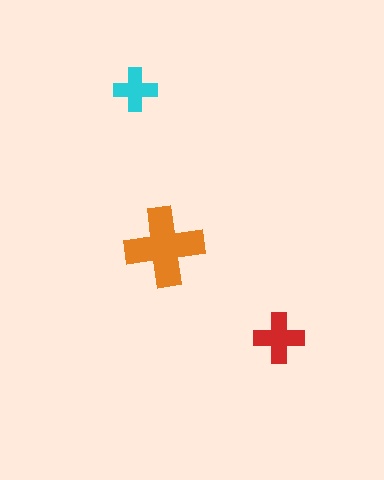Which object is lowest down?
The red cross is bottommost.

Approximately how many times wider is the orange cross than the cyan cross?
About 2 times wider.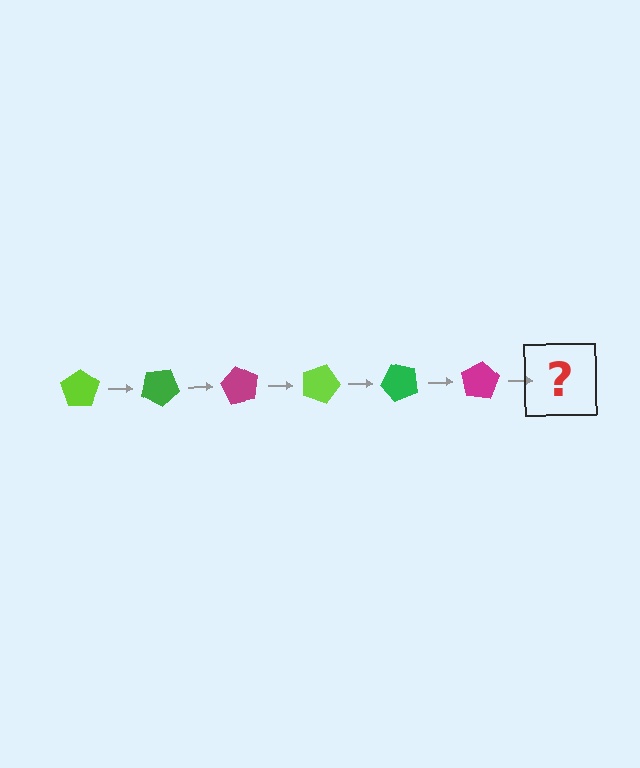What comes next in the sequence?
The next element should be a lime pentagon, rotated 180 degrees from the start.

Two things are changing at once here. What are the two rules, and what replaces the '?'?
The two rules are that it rotates 30 degrees each step and the color cycles through lime, green, and magenta. The '?' should be a lime pentagon, rotated 180 degrees from the start.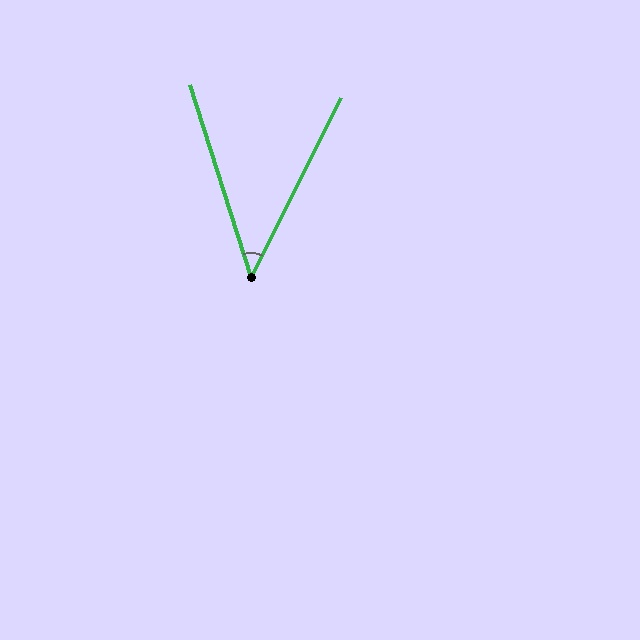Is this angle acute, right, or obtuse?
It is acute.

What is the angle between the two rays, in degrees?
Approximately 44 degrees.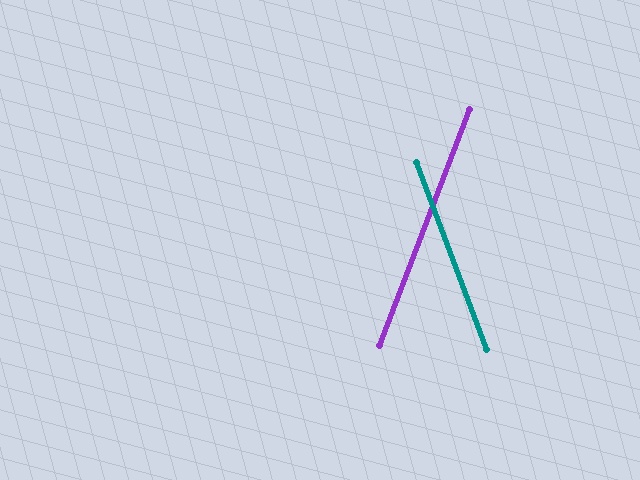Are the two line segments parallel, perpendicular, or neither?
Neither parallel nor perpendicular — they differ by about 41°.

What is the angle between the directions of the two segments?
Approximately 41 degrees.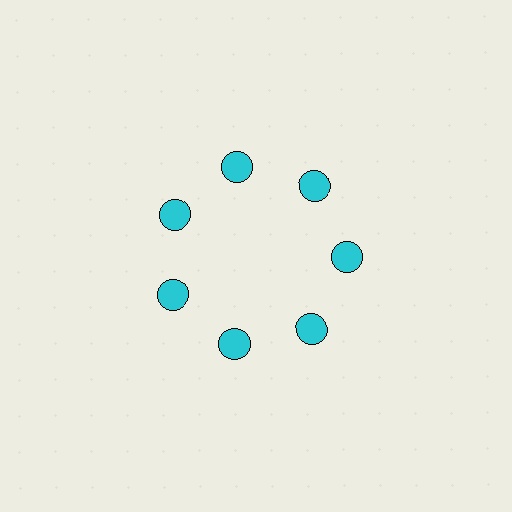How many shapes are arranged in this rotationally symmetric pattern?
There are 7 shapes, arranged in 7 groups of 1.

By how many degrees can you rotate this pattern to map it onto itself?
The pattern maps onto itself every 51 degrees of rotation.